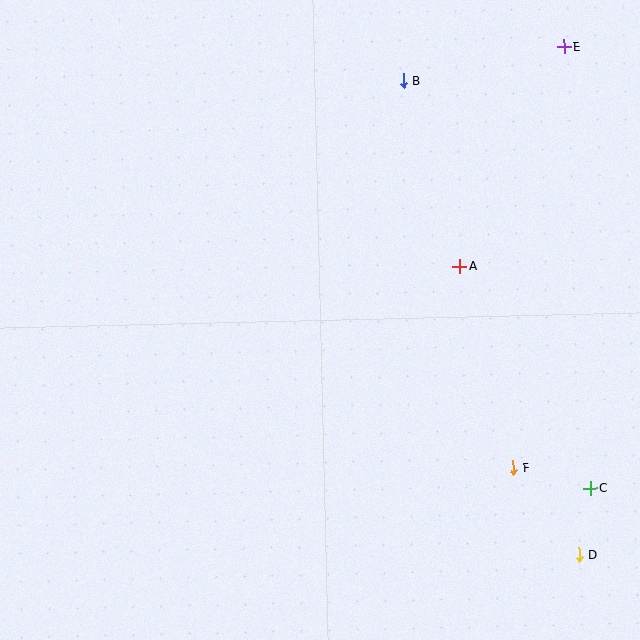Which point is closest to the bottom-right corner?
Point D is closest to the bottom-right corner.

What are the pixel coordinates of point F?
Point F is at (513, 468).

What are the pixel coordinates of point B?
Point B is at (404, 81).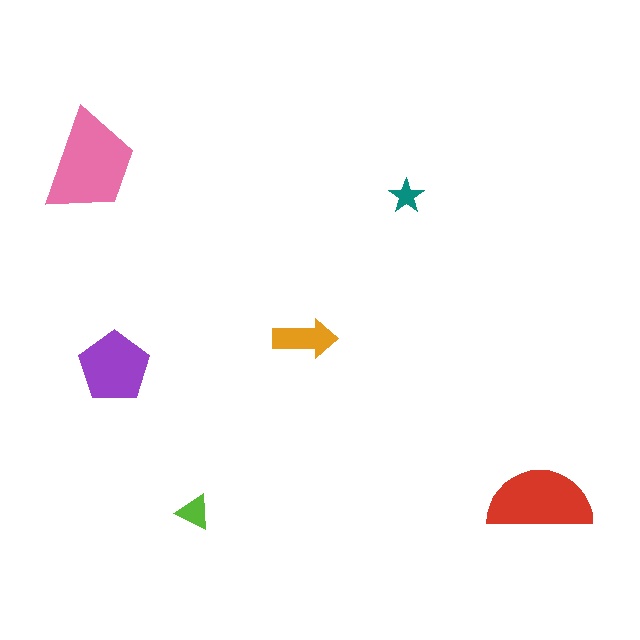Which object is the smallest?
The teal star.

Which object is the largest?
The pink trapezoid.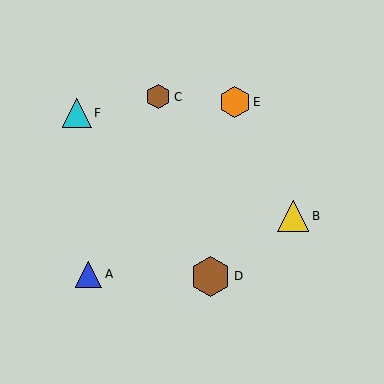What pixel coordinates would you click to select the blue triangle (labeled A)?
Click at (89, 274) to select the blue triangle A.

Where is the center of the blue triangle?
The center of the blue triangle is at (89, 274).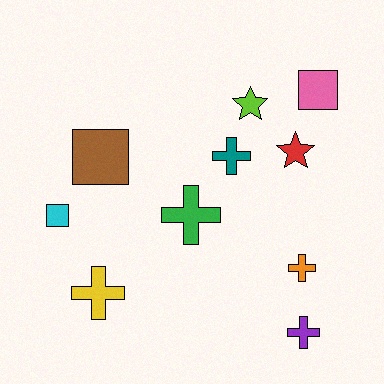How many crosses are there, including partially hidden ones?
There are 5 crosses.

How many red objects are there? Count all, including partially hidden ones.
There is 1 red object.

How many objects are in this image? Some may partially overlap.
There are 10 objects.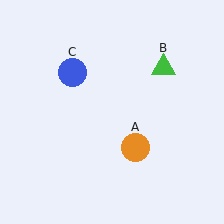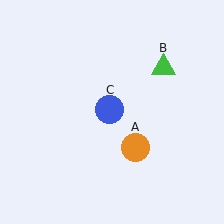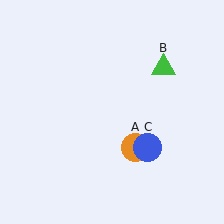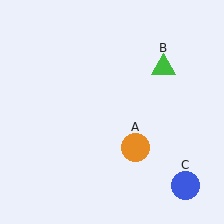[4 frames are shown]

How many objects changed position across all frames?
1 object changed position: blue circle (object C).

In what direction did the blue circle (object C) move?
The blue circle (object C) moved down and to the right.